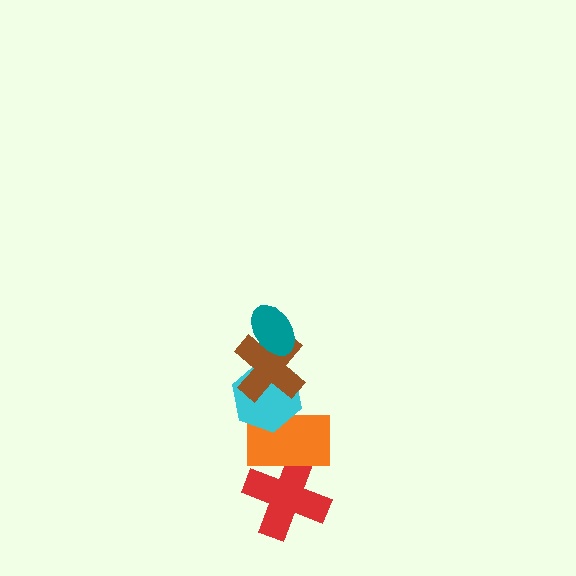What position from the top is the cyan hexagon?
The cyan hexagon is 3rd from the top.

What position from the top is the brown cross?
The brown cross is 2nd from the top.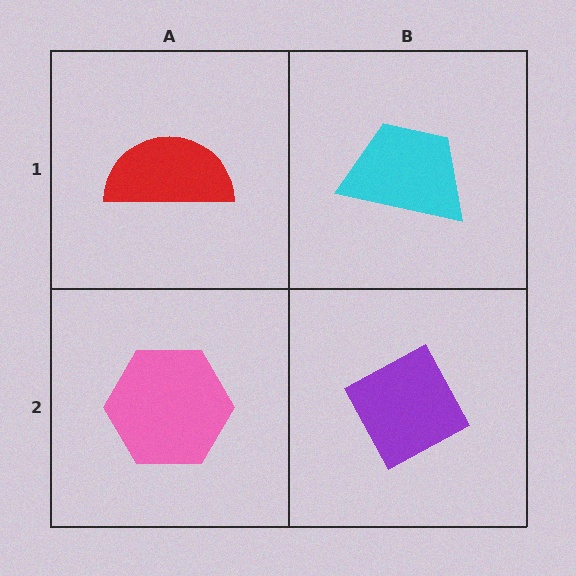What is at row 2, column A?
A pink hexagon.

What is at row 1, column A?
A red semicircle.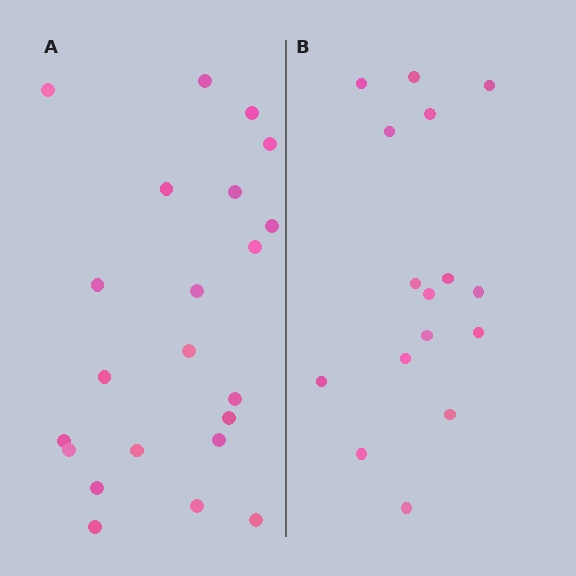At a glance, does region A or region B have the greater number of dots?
Region A (the left region) has more dots.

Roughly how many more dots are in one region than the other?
Region A has about 6 more dots than region B.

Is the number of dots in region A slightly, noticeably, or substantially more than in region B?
Region A has noticeably more, but not dramatically so. The ratio is roughly 1.4 to 1.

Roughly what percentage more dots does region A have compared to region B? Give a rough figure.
About 40% more.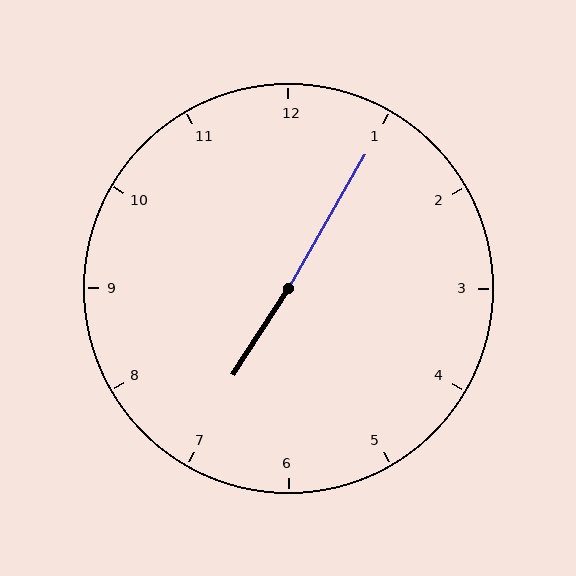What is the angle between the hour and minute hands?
Approximately 178 degrees.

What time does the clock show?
7:05.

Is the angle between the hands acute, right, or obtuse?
It is obtuse.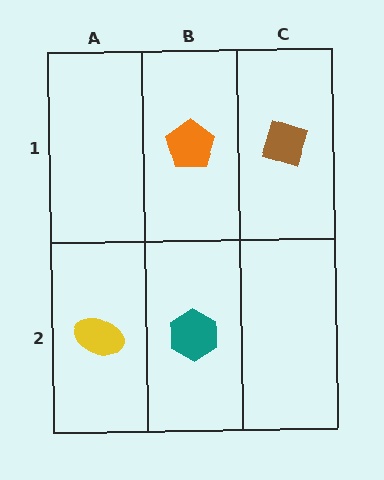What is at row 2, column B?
A teal hexagon.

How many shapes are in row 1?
2 shapes.